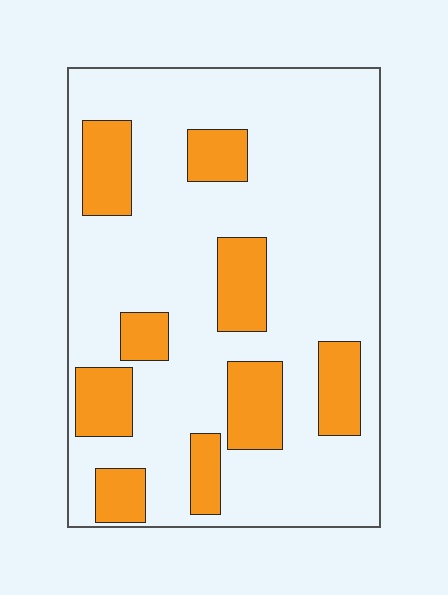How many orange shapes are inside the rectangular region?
9.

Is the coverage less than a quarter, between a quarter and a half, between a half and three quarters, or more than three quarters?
Less than a quarter.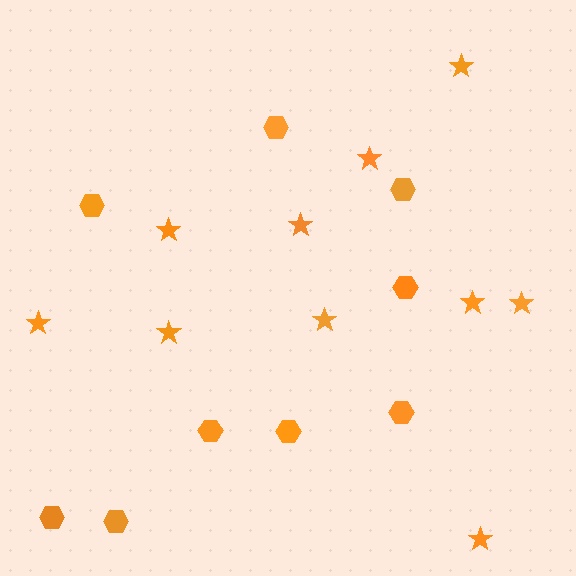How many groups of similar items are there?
There are 2 groups: one group of stars (10) and one group of hexagons (9).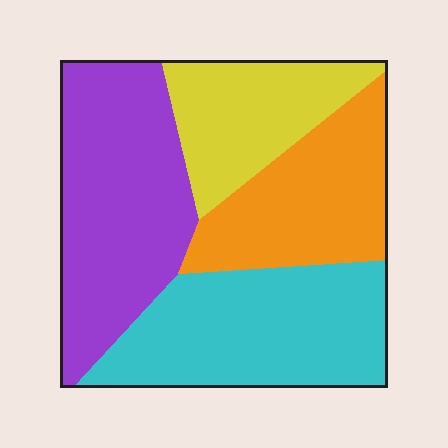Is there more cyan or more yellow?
Cyan.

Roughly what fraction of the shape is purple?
Purple covers 31% of the shape.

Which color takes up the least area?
Yellow, at roughly 20%.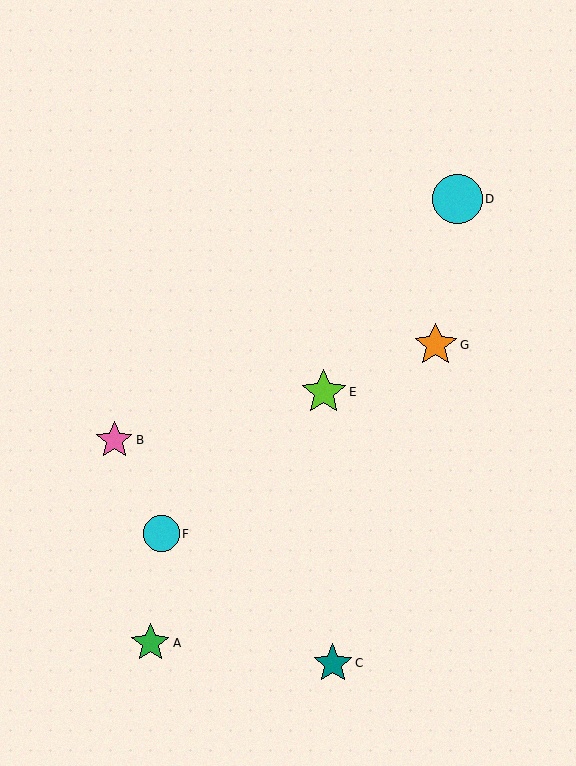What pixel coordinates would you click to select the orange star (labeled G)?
Click at (436, 345) to select the orange star G.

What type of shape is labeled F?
Shape F is a cyan circle.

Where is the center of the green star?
The center of the green star is at (150, 643).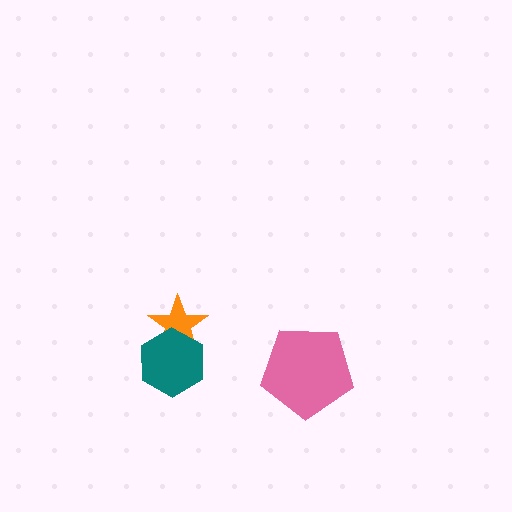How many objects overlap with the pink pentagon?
0 objects overlap with the pink pentagon.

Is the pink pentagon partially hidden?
No, no other shape covers it.